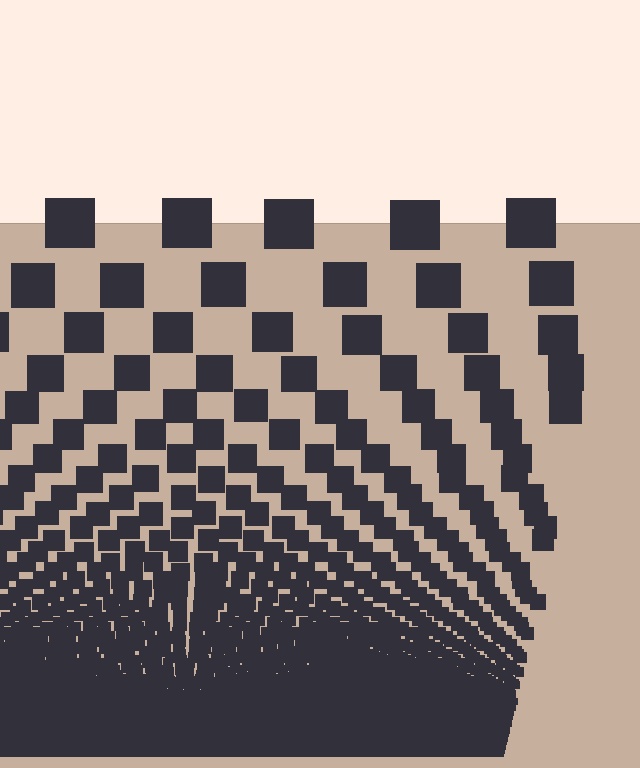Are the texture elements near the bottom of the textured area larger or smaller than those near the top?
Smaller. The gradient is inverted — elements near the bottom are smaller and denser.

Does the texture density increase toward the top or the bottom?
Density increases toward the bottom.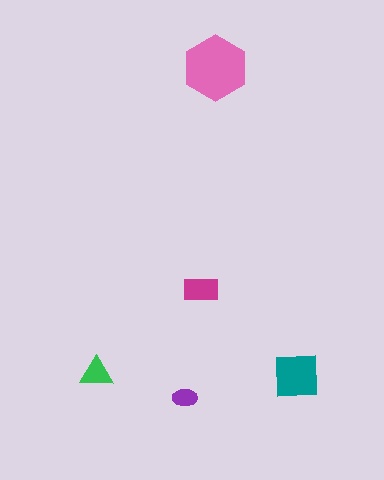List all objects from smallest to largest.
The purple ellipse, the green triangle, the magenta rectangle, the teal square, the pink hexagon.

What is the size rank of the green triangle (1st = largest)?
4th.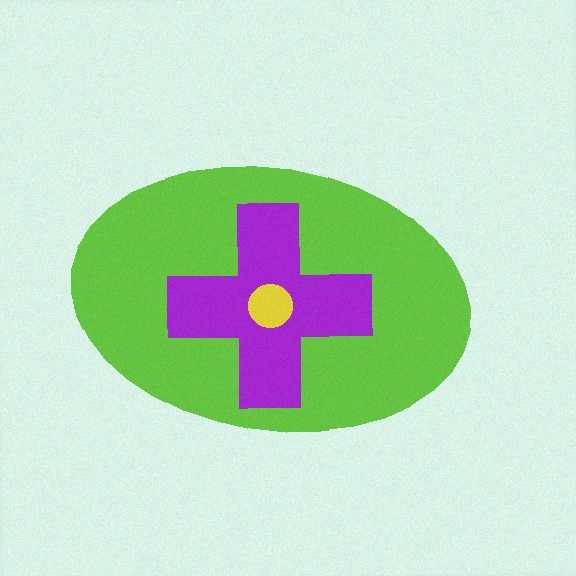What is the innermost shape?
The yellow circle.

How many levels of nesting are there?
3.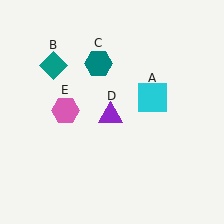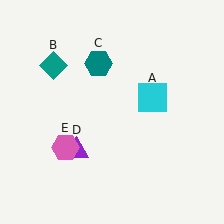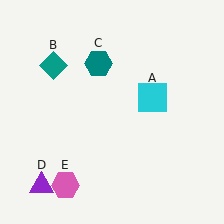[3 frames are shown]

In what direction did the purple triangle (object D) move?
The purple triangle (object D) moved down and to the left.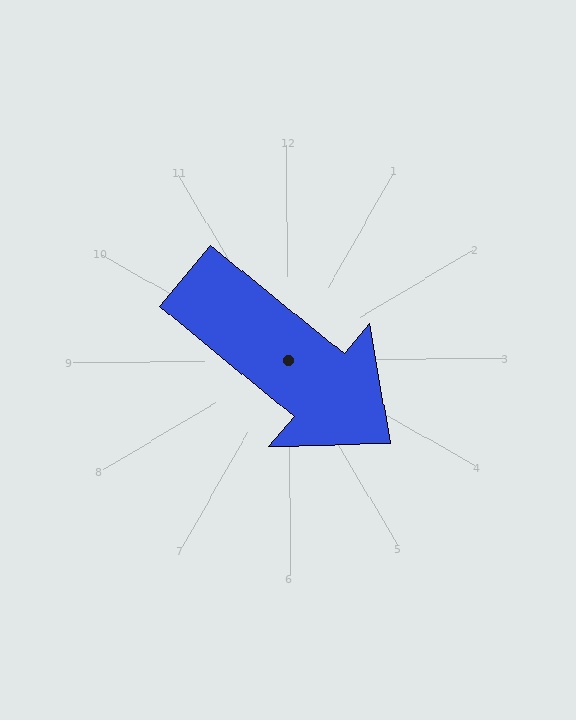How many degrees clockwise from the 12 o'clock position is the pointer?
Approximately 130 degrees.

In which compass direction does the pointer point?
Southeast.